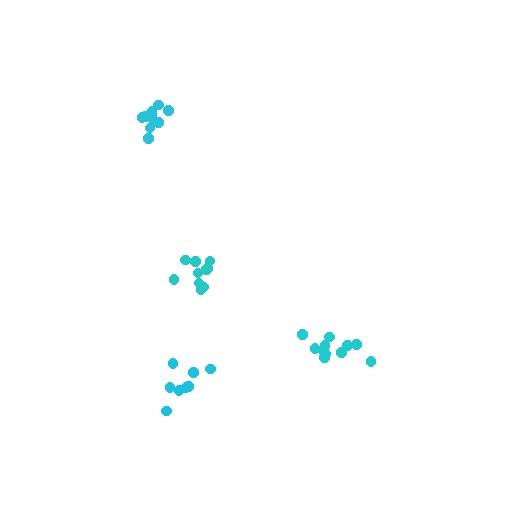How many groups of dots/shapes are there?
There are 4 groups.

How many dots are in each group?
Group 1: 8 dots, Group 2: 10 dots, Group 3: 10 dots, Group 4: 11 dots (39 total).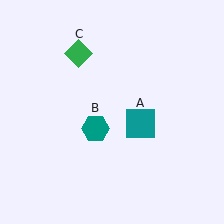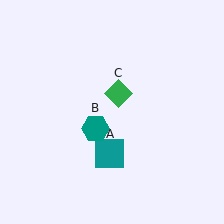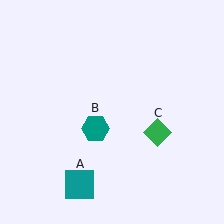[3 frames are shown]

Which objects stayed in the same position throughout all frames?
Teal hexagon (object B) remained stationary.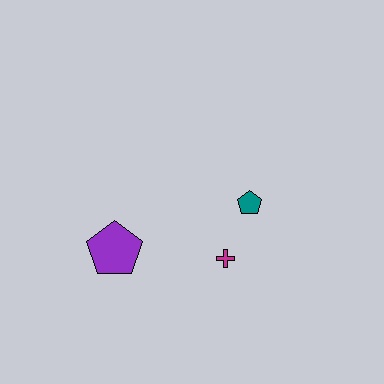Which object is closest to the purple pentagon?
The magenta cross is closest to the purple pentagon.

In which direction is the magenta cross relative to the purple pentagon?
The magenta cross is to the right of the purple pentagon.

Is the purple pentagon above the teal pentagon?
No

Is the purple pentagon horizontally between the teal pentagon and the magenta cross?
No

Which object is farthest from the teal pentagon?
The purple pentagon is farthest from the teal pentagon.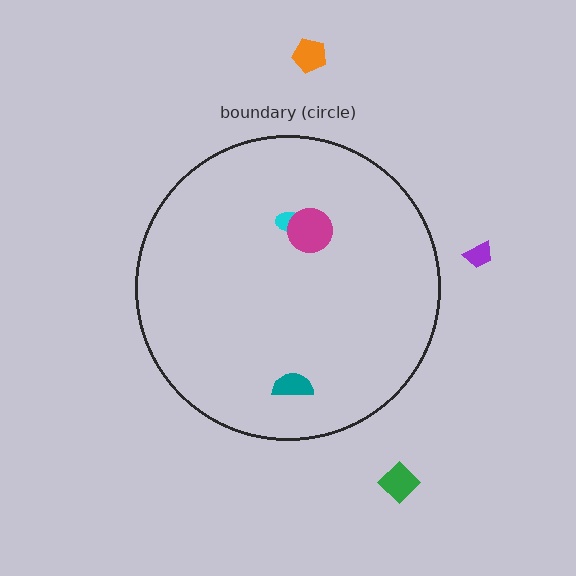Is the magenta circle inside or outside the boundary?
Inside.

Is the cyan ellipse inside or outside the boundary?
Inside.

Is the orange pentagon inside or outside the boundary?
Outside.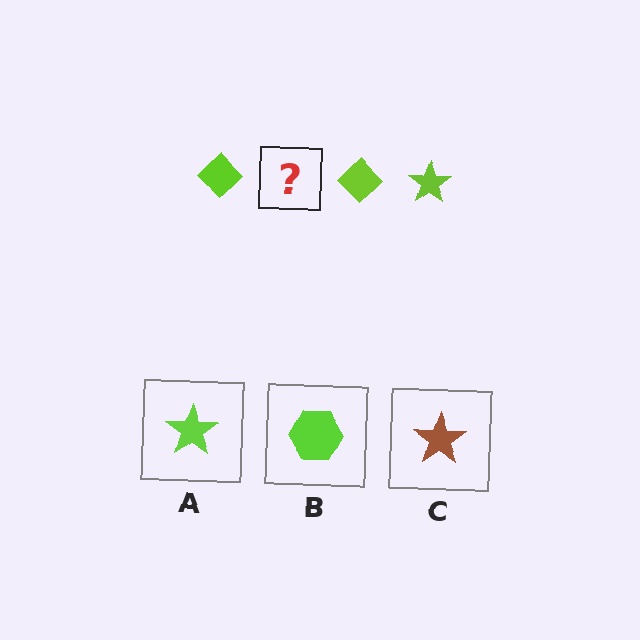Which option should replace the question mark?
Option A.